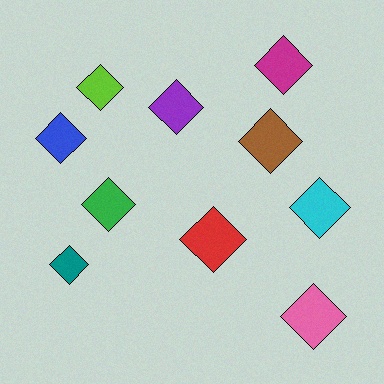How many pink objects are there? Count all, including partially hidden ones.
There is 1 pink object.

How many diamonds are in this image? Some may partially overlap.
There are 10 diamonds.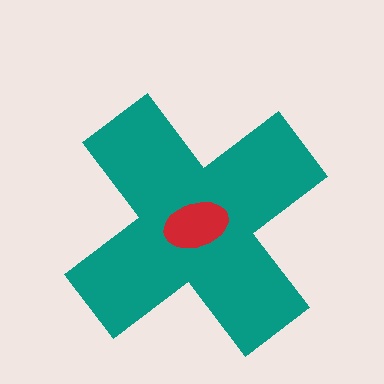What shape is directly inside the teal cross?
The red ellipse.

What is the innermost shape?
The red ellipse.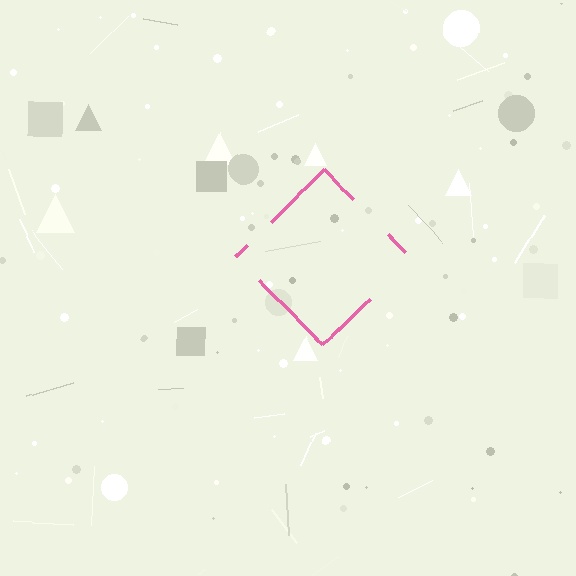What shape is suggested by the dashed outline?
The dashed outline suggests a diamond.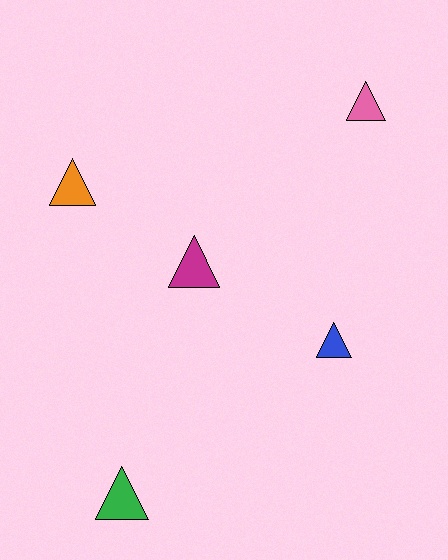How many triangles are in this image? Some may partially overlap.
There are 5 triangles.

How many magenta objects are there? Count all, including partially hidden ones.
There is 1 magenta object.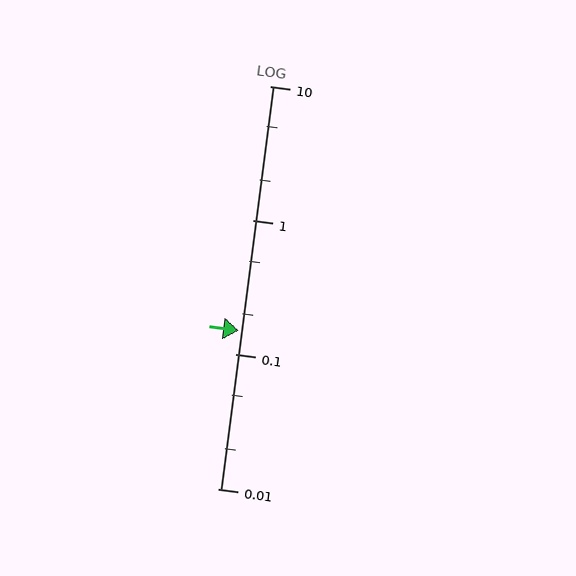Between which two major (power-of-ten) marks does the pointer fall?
The pointer is between 0.1 and 1.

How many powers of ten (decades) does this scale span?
The scale spans 3 decades, from 0.01 to 10.